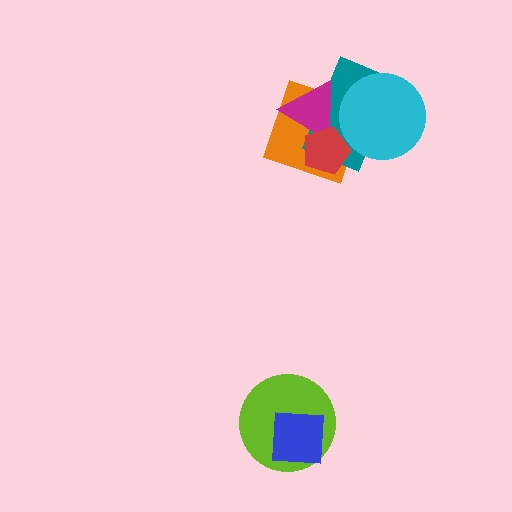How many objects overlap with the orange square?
4 objects overlap with the orange square.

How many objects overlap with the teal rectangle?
4 objects overlap with the teal rectangle.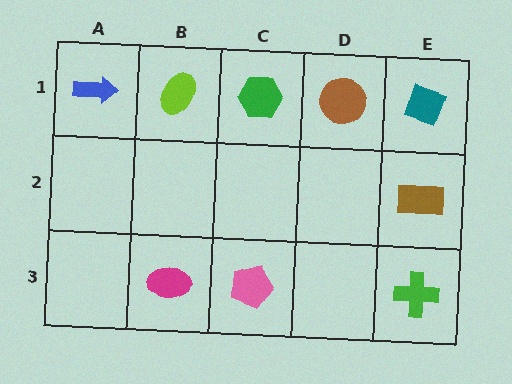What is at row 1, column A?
A blue arrow.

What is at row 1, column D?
A brown circle.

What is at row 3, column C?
A pink pentagon.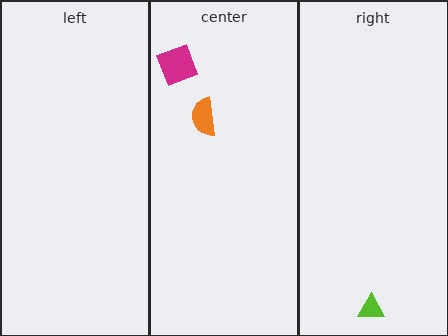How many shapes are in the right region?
1.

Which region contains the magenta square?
The center region.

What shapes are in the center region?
The magenta square, the orange semicircle.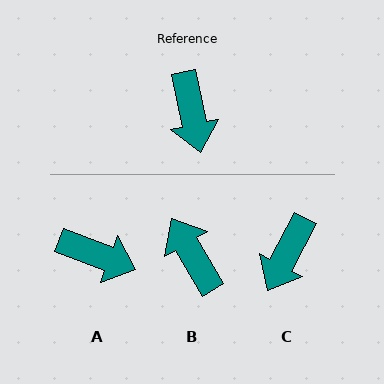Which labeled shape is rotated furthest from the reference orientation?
B, about 162 degrees away.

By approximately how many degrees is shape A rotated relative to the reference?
Approximately 57 degrees counter-clockwise.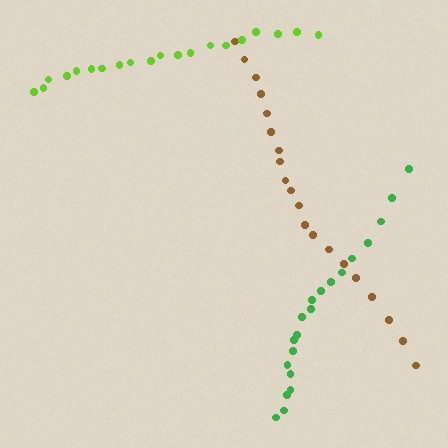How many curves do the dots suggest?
There are 3 distinct paths.